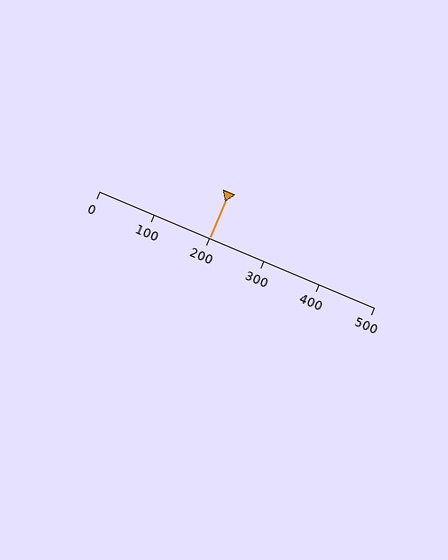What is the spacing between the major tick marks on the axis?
The major ticks are spaced 100 apart.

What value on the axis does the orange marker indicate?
The marker indicates approximately 200.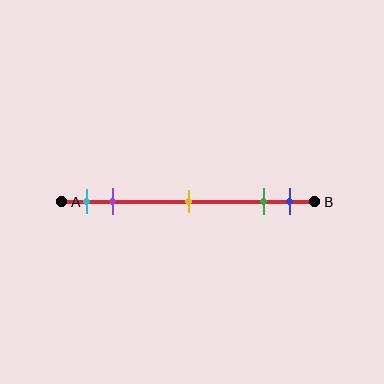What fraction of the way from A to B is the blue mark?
The blue mark is approximately 90% (0.9) of the way from A to B.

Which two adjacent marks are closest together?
The green and blue marks are the closest adjacent pair.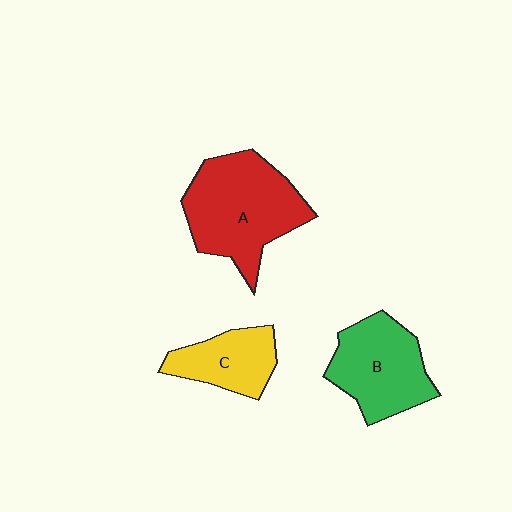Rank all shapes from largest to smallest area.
From largest to smallest: A (red), B (green), C (yellow).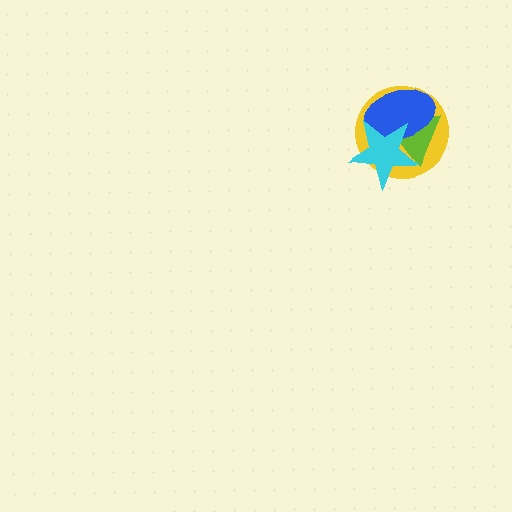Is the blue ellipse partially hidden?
Yes, it is partially covered by another shape.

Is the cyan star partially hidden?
No, no other shape covers it.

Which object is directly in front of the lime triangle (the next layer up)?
The blue ellipse is directly in front of the lime triangle.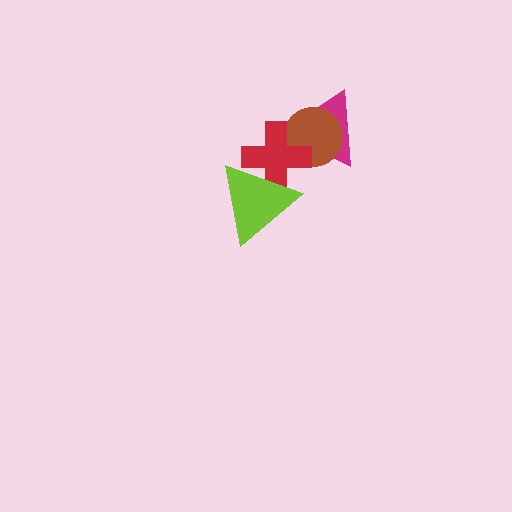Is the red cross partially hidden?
Yes, it is partially covered by another shape.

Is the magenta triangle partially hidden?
Yes, it is partially covered by another shape.